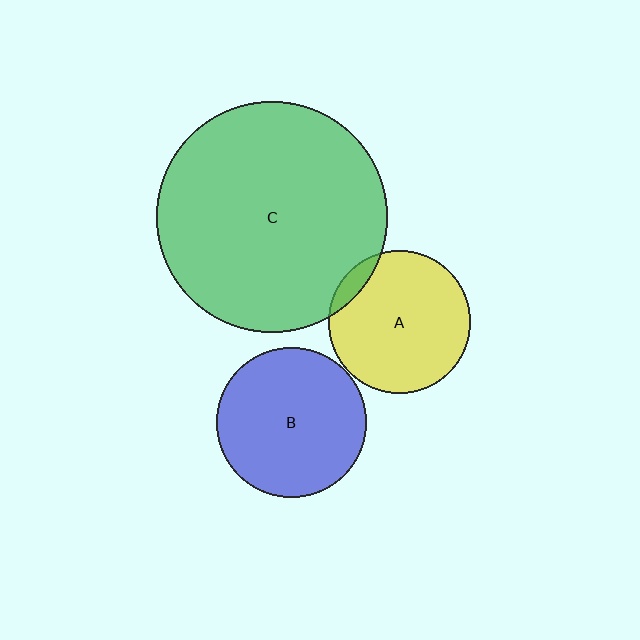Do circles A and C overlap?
Yes.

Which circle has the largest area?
Circle C (green).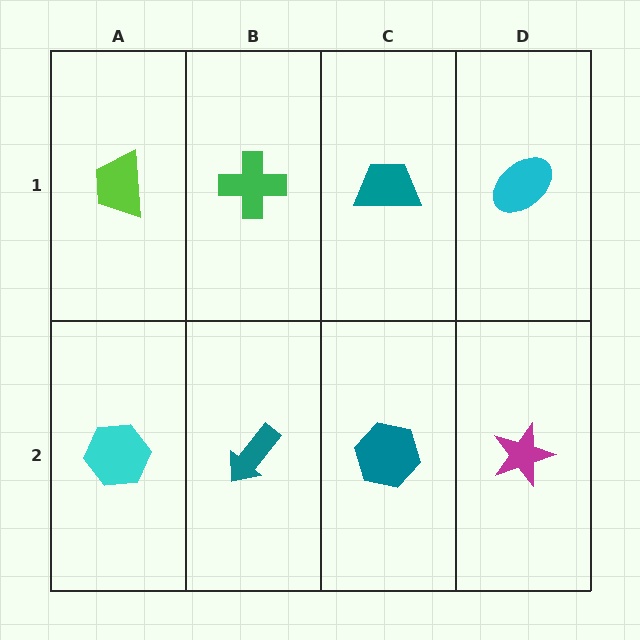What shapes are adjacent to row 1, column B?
A teal arrow (row 2, column B), a lime trapezoid (row 1, column A), a teal trapezoid (row 1, column C).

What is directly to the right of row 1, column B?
A teal trapezoid.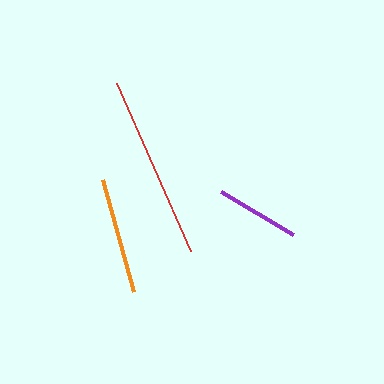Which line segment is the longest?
The red line is the longest at approximately 184 pixels.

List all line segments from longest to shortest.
From longest to shortest: red, orange, purple.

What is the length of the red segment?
The red segment is approximately 184 pixels long.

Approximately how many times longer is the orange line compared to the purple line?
The orange line is approximately 1.4 times the length of the purple line.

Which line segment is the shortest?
The purple line is the shortest at approximately 84 pixels.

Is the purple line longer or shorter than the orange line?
The orange line is longer than the purple line.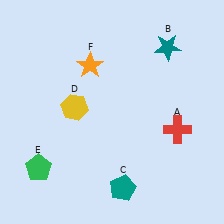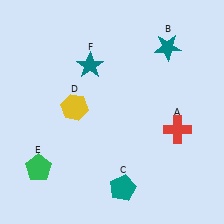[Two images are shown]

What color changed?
The star (F) changed from orange in Image 1 to teal in Image 2.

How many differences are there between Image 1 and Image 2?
There is 1 difference between the two images.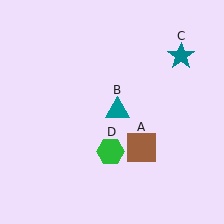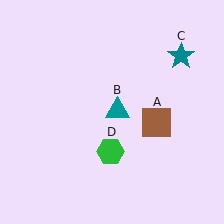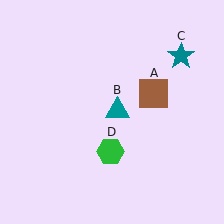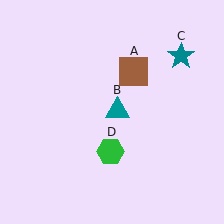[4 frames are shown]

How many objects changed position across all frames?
1 object changed position: brown square (object A).